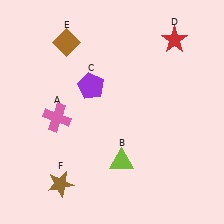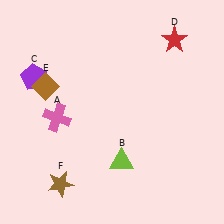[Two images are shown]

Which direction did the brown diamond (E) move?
The brown diamond (E) moved down.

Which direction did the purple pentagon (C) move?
The purple pentagon (C) moved left.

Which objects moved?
The objects that moved are: the purple pentagon (C), the brown diamond (E).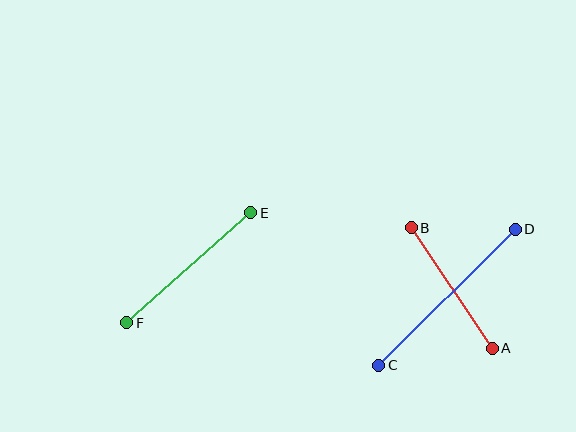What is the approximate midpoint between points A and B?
The midpoint is at approximately (452, 288) pixels.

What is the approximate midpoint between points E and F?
The midpoint is at approximately (189, 268) pixels.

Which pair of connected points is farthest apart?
Points C and D are farthest apart.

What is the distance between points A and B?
The distance is approximately 145 pixels.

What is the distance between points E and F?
The distance is approximately 166 pixels.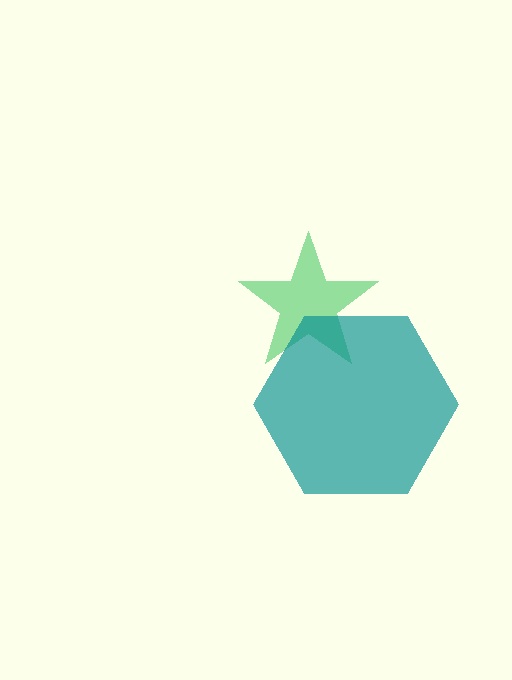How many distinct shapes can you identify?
There are 2 distinct shapes: a green star, a teal hexagon.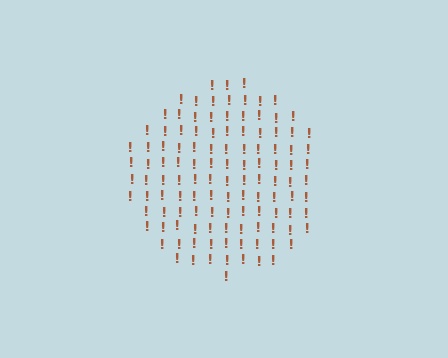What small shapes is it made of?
It is made of small exclamation marks.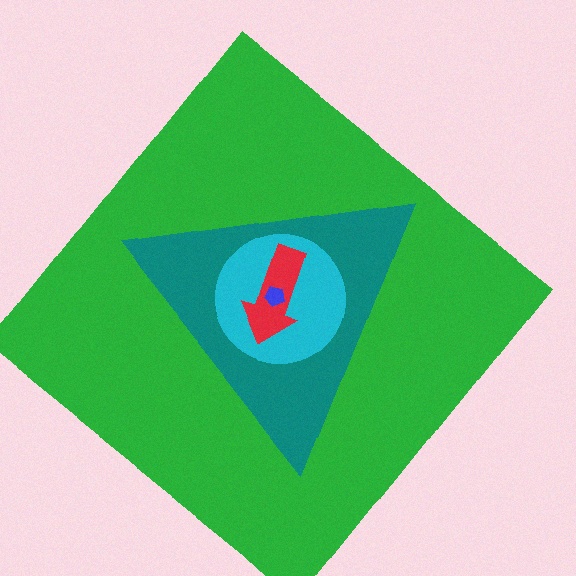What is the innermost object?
The blue pentagon.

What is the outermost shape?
The green diamond.